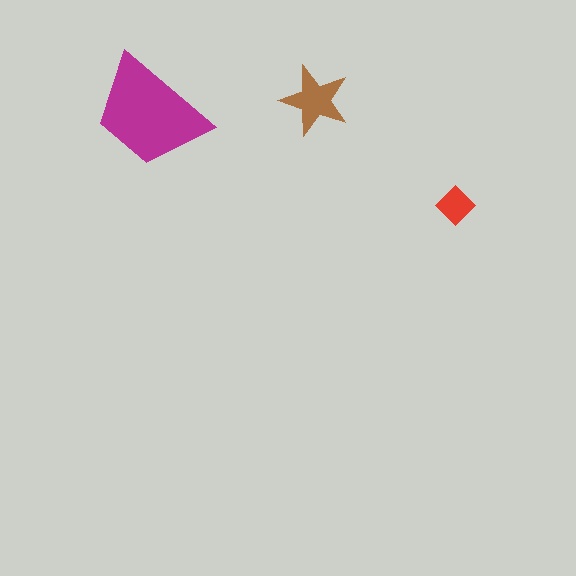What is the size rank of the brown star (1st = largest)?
2nd.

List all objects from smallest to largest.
The red diamond, the brown star, the magenta trapezoid.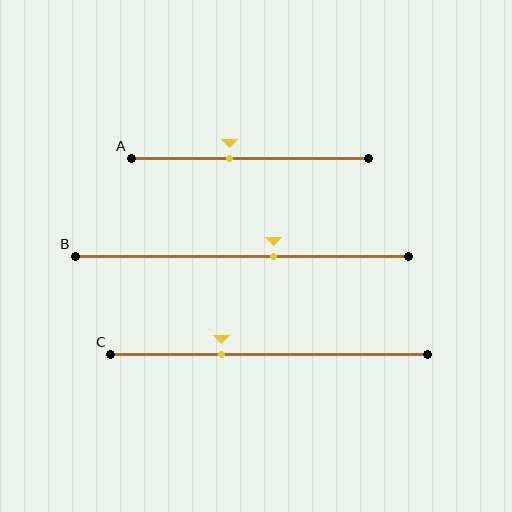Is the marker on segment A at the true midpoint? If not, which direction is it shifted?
No, the marker on segment A is shifted to the left by about 8% of the segment length.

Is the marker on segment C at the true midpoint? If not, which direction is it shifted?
No, the marker on segment C is shifted to the left by about 15% of the segment length.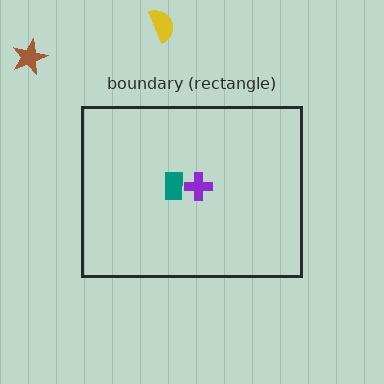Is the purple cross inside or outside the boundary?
Inside.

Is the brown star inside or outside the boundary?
Outside.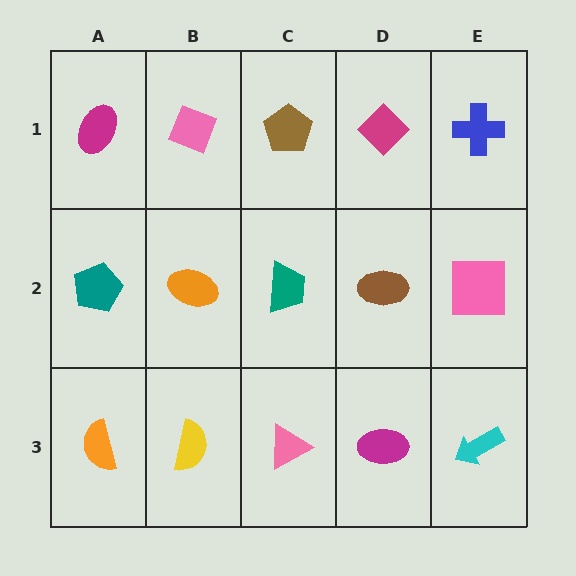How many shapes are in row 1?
5 shapes.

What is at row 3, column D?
A magenta ellipse.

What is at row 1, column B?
A pink diamond.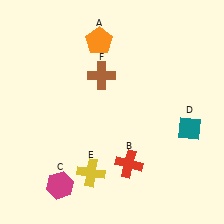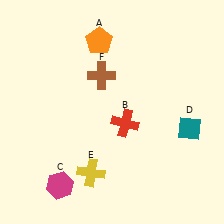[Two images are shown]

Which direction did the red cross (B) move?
The red cross (B) moved up.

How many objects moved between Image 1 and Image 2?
1 object moved between the two images.